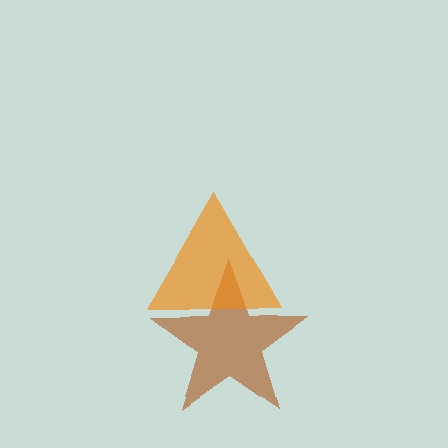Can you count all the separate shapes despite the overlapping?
Yes, there are 2 separate shapes.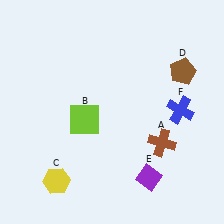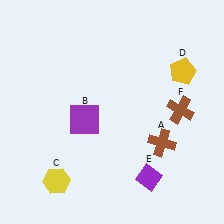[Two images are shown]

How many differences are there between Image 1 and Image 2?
There are 3 differences between the two images.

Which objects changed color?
B changed from lime to purple. D changed from brown to yellow. F changed from blue to brown.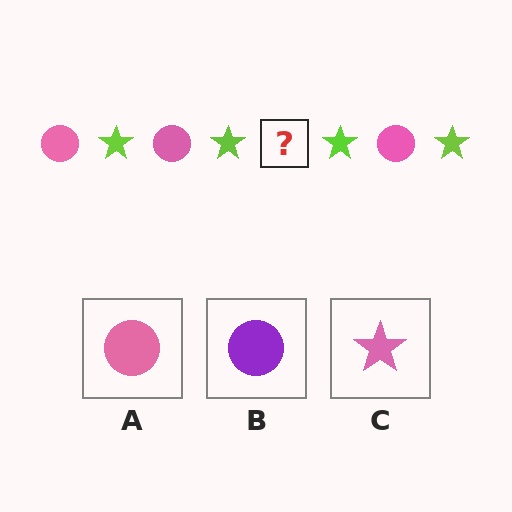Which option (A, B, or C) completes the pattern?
A.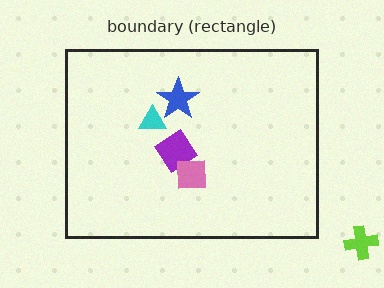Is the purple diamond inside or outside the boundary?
Inside.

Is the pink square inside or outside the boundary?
Inside.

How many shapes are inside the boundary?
4 inside, 1 outside.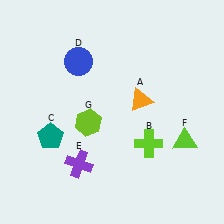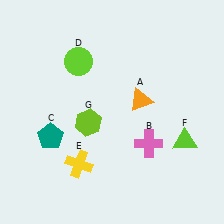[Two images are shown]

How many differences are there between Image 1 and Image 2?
There are 3 differences between the two images.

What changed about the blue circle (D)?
In Image 1, D is blue. In Image 2, it changed to lime.